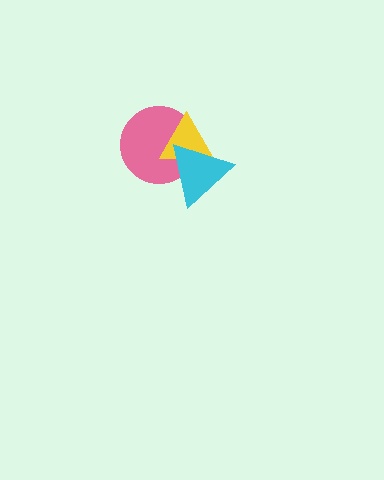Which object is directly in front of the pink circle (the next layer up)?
The yellow triangle is directly in front of the pink circle.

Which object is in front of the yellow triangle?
The cyan triangle is in front of the yellow triangle.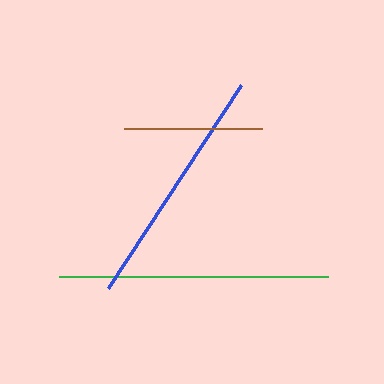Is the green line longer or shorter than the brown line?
The green line is longer than the brown line.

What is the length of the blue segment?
The blue segment is approximately 242 pixels long.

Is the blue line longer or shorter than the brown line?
The blue line is longer than the brown line.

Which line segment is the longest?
The green line is the longest at approximately 270 pixels.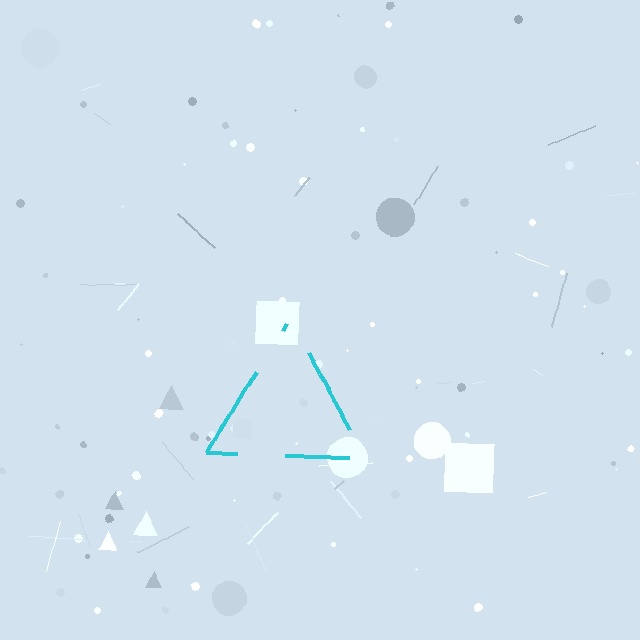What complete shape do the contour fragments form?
The contour fragments form a triangle.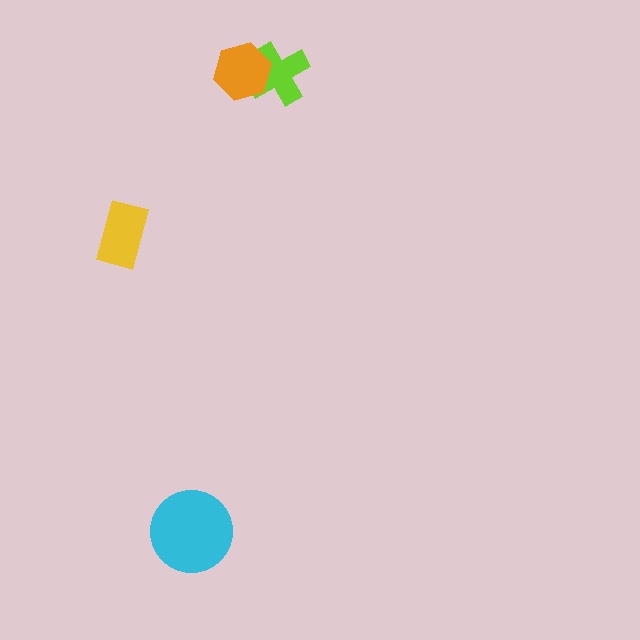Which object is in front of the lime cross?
The orange hexagon is in front of the lime cross.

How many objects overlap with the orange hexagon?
1 object overlaps with the orange hexagon.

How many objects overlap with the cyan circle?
0 objects overlap with the cyan circle.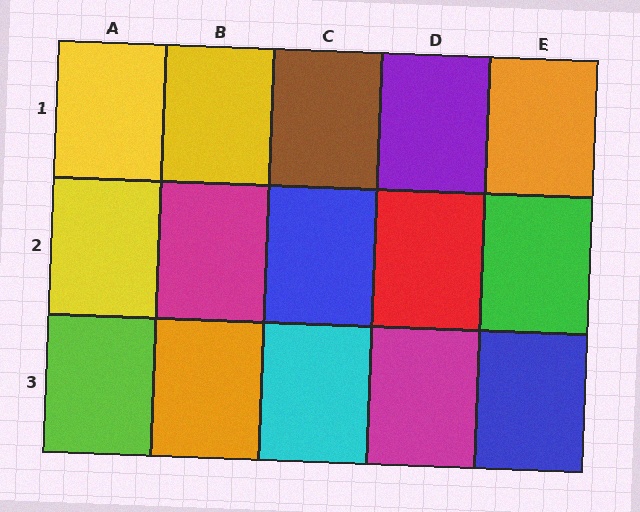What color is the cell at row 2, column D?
Red.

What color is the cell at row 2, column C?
Blue.